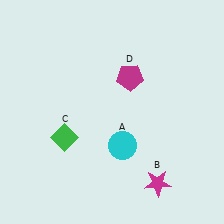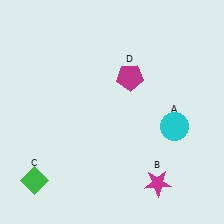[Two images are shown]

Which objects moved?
The objects that moved are: the cyan circle (A), the green diamond (C).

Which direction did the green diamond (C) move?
The green diamond (C) moved down.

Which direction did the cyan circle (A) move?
The cyan circle (A) moved right.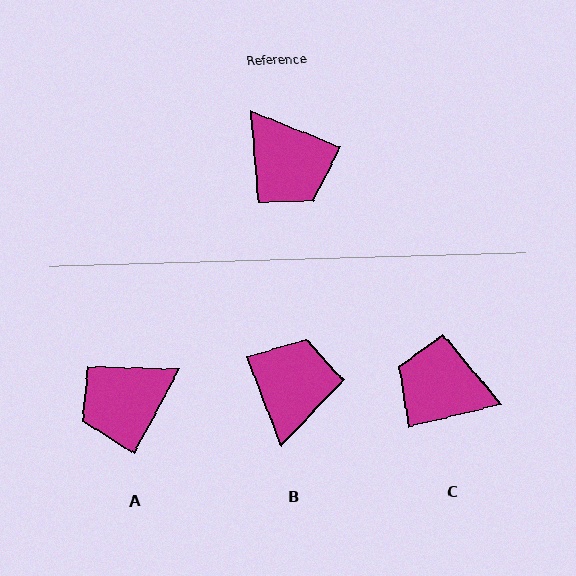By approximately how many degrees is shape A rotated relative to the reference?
Approximately 96 degrees clockwise.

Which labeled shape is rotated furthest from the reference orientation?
C, about 145 degrees away.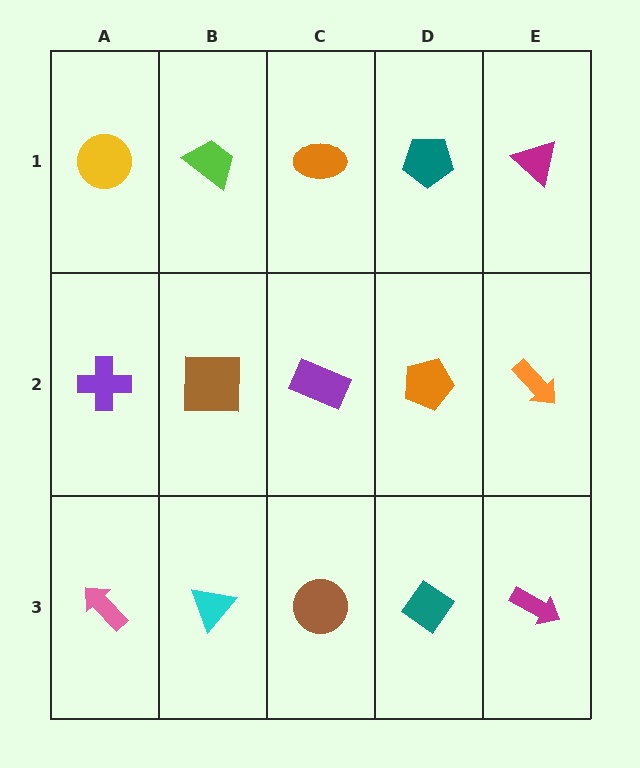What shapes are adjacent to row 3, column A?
A purple cross (row 2, column A), a cyan triangle (row 3, column B).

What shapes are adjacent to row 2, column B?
A lime trapezoid (row 1, column B), a cyan triangle (row 3, column B), a purple cross (row 2, column A), a purple rectangle (row 2, column C).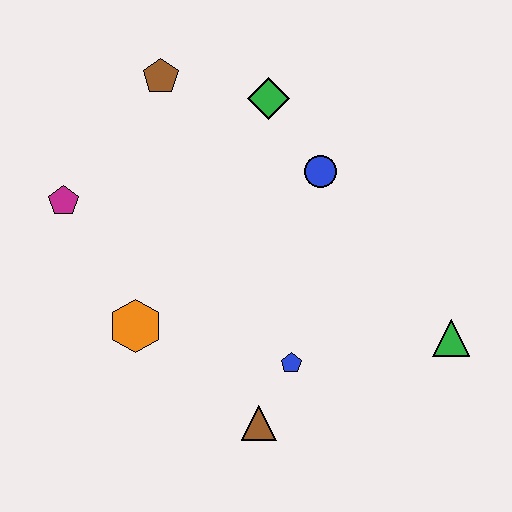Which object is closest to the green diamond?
The blue circle is closest to the green diamond.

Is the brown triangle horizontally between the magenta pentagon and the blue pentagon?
Yes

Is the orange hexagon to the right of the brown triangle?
No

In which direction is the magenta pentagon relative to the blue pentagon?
The magenta pentagon is to the left of the blue pentagon.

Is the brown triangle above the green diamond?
No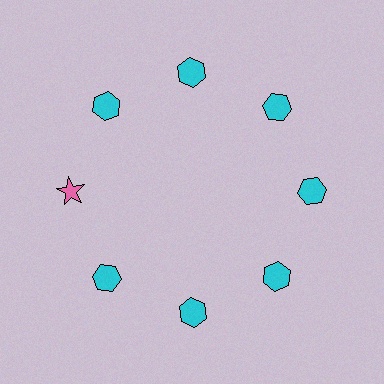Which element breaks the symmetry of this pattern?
The pink star at roughly the 9 o'clock position breaks the symmetry. All other shapes are cyan hexagons.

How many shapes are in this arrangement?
There are 8 shapes arranged in a ring pattern.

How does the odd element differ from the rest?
It differs in both color (pink instead of cyan) and shape (star instead of hexagon).